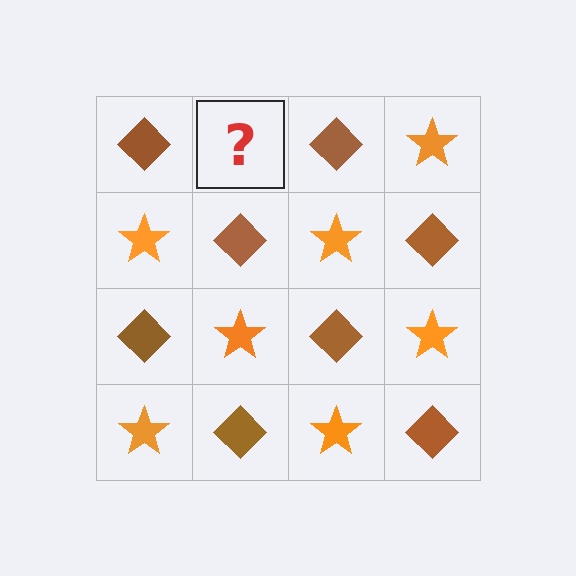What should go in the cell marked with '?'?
The missing cell should contain an orange star.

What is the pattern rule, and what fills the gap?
The rule is that it alternates brown diamond and orange star in a checkerboard pattern. The gap should be filled with an orange star.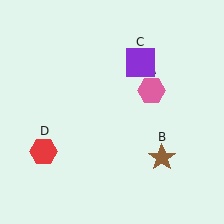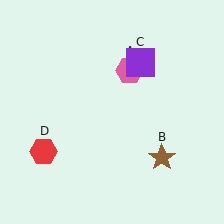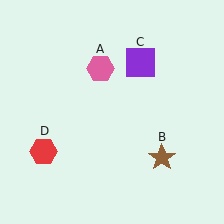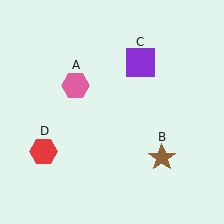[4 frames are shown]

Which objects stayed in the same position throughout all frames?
Brown star (object B) and purple square (object C) and red hexagon (object D) remained stationary.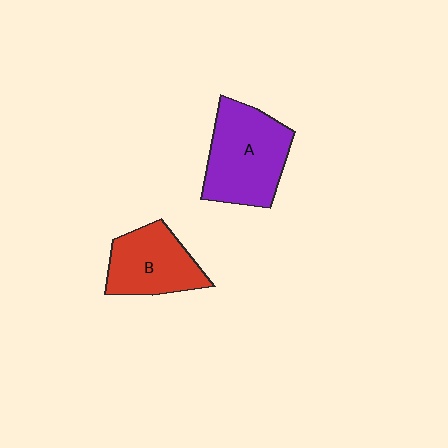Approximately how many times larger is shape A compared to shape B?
Approximately 1.3 times.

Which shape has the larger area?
Shape A (purple).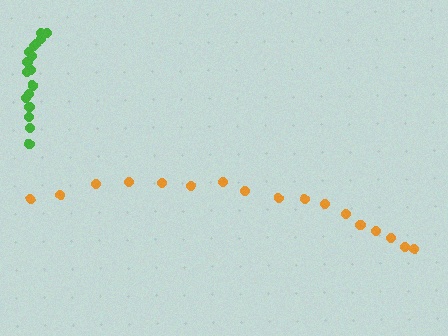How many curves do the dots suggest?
There are 2 distinct paths.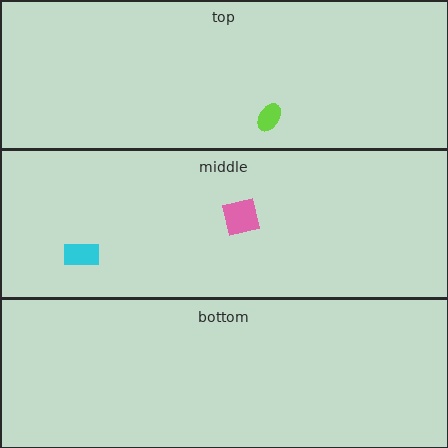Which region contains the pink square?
The middle region.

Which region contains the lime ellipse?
The top region.